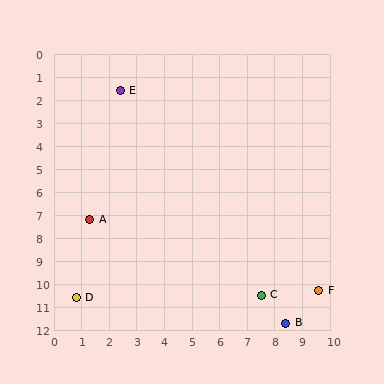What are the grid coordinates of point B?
Point B is at approximately (8.4, 11.7).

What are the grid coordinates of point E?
Point E is at approximately (2.4, 1.6).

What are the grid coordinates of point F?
Point F is at approximately (9.6, 10.3).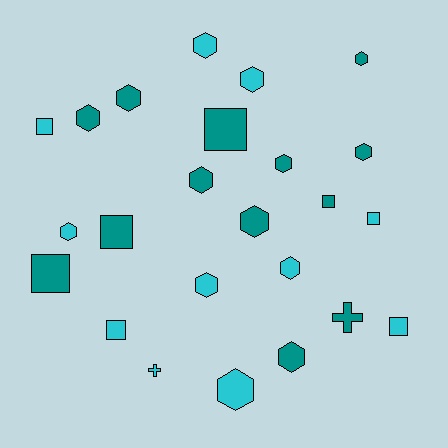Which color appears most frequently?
Teal, with 13 objects.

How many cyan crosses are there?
There is 1 cyan cross.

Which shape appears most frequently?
Hexagon, with 14 objects.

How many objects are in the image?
There are 24 objects.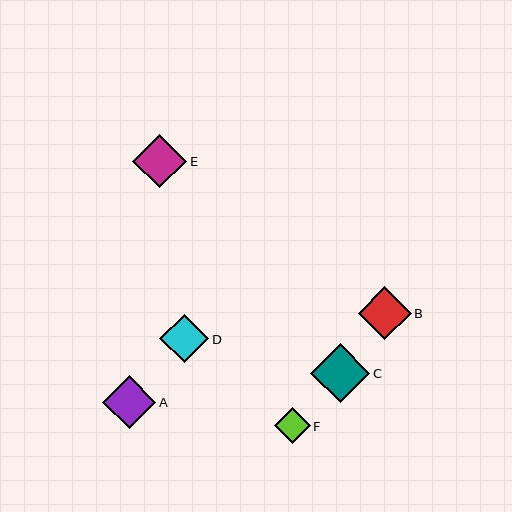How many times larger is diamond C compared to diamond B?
Diamond C is approximately 1.1 times the size of diamond B.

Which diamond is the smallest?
Diamond F is the smallest with a size of approximately 36 pixels.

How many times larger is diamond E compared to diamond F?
Diamond E is approximately 1.5 times the size of diamond F.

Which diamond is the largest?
Diamond C is the largest with a size of approximately 59 pixels.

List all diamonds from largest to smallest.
From largest to smallest: C, E, A, B, D, F.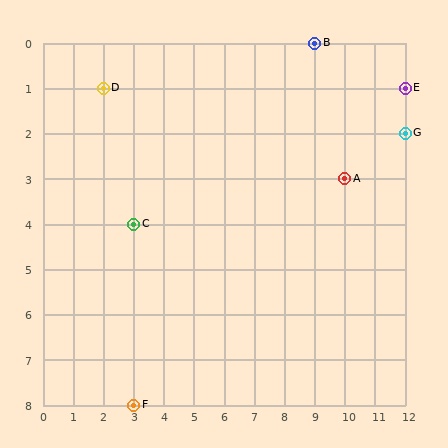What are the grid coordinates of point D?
Point D is at grid coordinates (2, 1).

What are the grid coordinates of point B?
Point B is at grid coordinates (9, 0).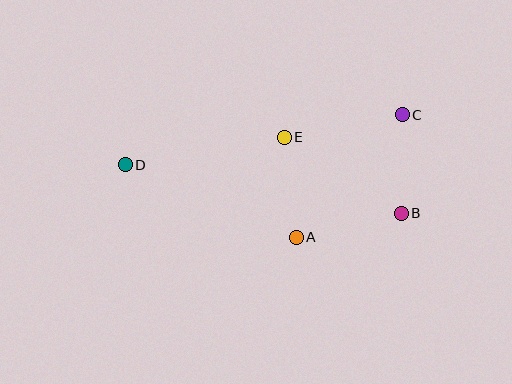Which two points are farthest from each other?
Points C and D are farthest from each other.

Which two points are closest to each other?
Points B and C are closest to each other.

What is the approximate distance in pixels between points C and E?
The distance between C and E is approximately 120 pixels.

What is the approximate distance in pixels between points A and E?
The distance between A and E is approximately 100 pixels.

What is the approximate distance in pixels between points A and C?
The distance between A and C is approximately 162 pixels.